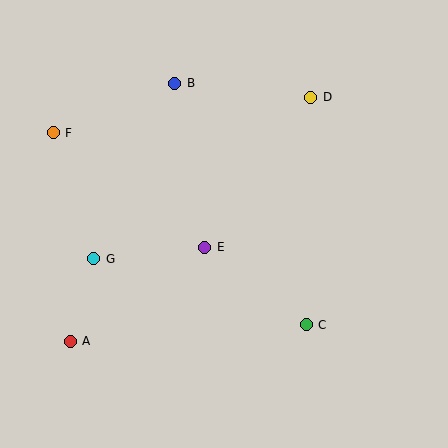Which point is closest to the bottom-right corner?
Point C is closest to the bottom-right corner.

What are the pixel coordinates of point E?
Point E is at (205, 248).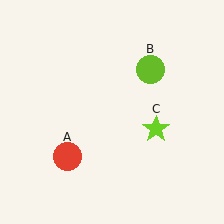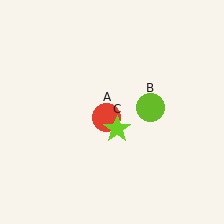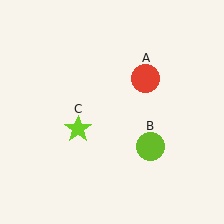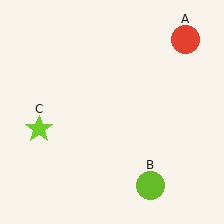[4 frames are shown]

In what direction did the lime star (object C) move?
The lime star (object C) moved left.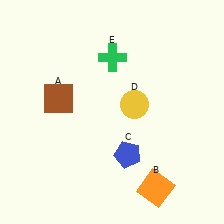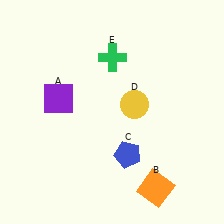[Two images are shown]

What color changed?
The square (A) changed from brown in Image 1 to purple in Image 2.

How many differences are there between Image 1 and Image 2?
There is 1 difference between the two images.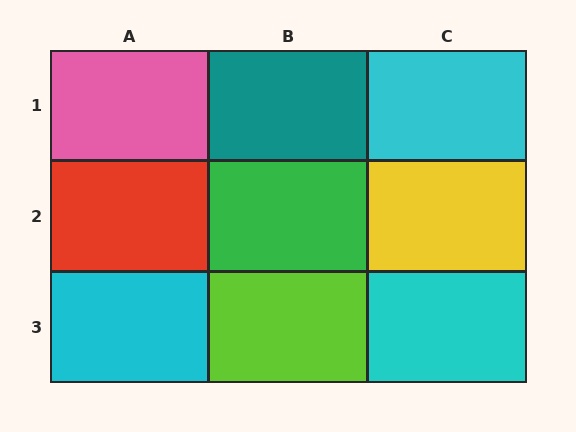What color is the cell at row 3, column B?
Lime.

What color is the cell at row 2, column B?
Green.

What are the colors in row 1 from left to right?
Pink, teal, cyan.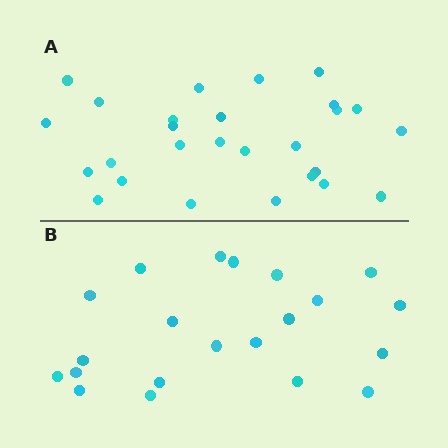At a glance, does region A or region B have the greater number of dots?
Region A (the top region) has more dots.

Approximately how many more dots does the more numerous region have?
Region A has about 6 more dots than region B.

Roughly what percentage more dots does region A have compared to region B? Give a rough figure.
About 30% more.